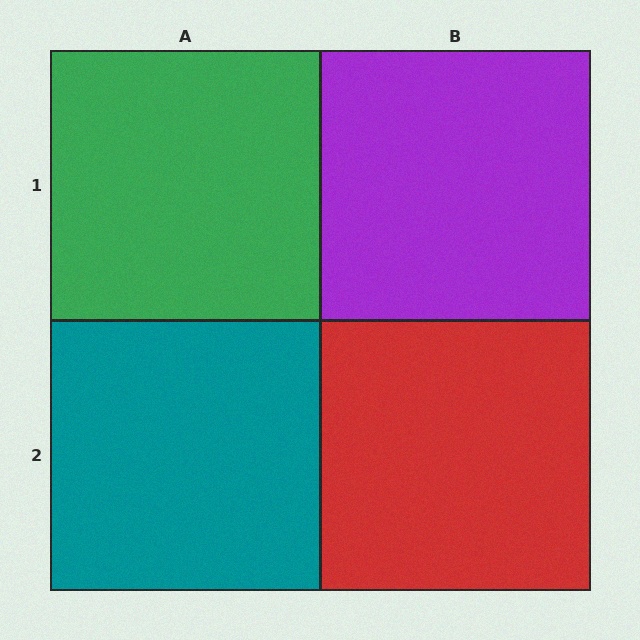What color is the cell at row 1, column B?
Purple.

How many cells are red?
1 cell is red.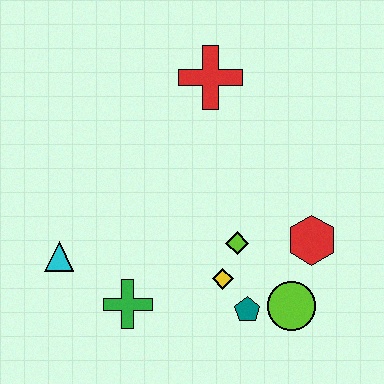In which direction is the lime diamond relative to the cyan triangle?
The lime diamond is to the right of the cyan triangle.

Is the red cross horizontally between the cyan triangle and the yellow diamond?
Yes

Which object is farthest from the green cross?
The red cross is farthest from the green cross.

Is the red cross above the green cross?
Yes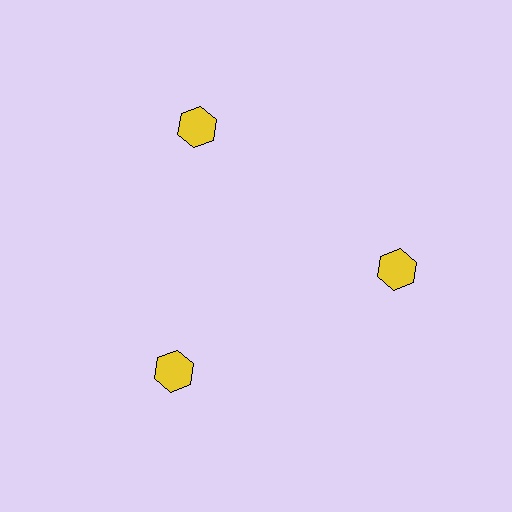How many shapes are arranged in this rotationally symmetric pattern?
There are 3 shapes, arranged in 3 groups of 1.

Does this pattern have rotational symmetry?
Yes, this pattern has 3-fold rotational symmetry. It looks the same after rotating 120 degrees around the center.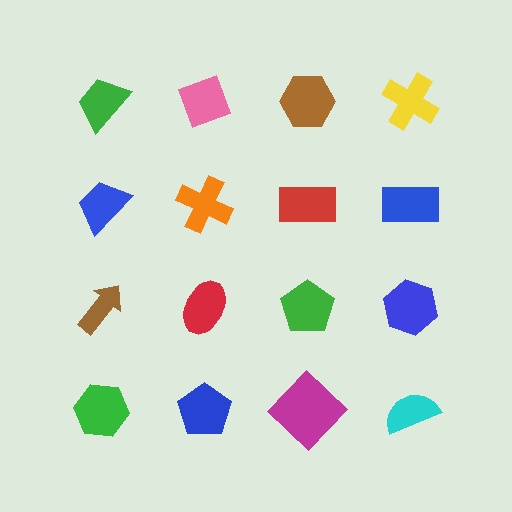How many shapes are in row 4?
4 shapes.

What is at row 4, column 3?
A magenta diamond.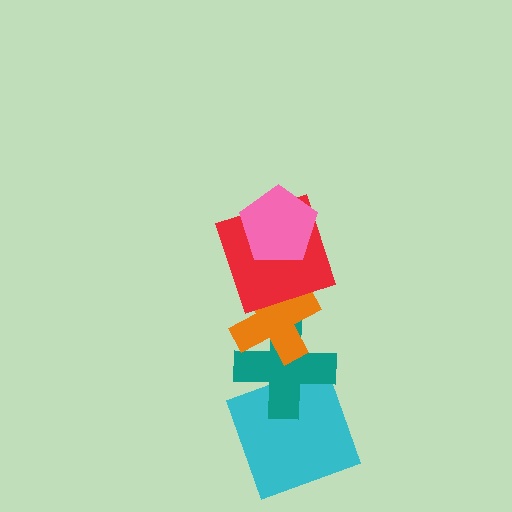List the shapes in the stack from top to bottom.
From top to bottom: the pink pentagon, the red square, the orange cross, the teal cross, the cyan square.